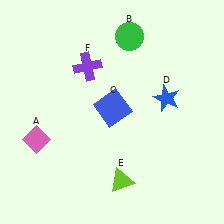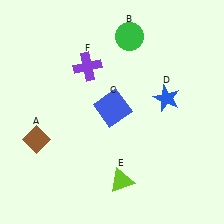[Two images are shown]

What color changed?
The diamond (A) changed from pink in Image 1 to brown in Image 2.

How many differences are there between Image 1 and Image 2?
There is 1 difference between the two images.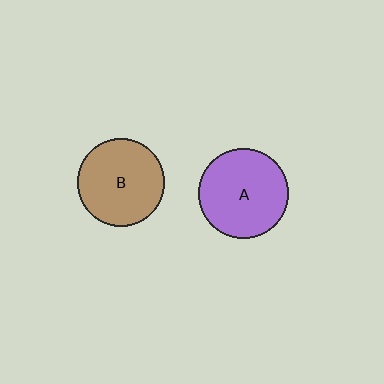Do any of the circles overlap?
No, none of the circles overlap.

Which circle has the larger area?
Circle A (purple).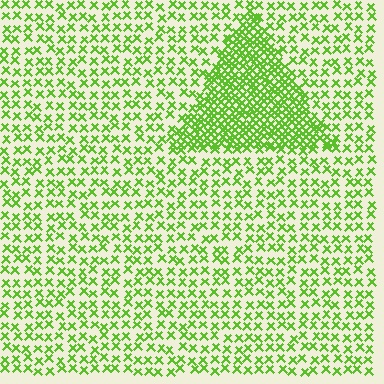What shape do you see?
I see a triangle.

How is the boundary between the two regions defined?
The boundary is defined by a change in element density (approximately 2.5x ratio). All elements are the same color, size, and shape.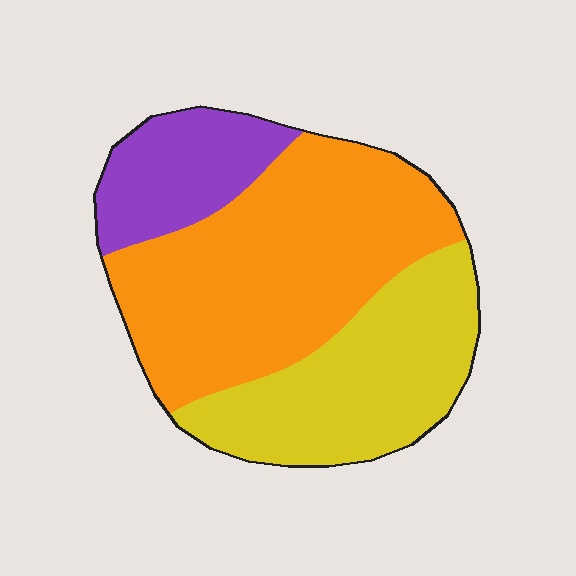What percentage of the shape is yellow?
Yellow takes up about one third (1/3) of the shape.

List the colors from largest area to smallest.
From largest to smallest: orange, yellow, purple.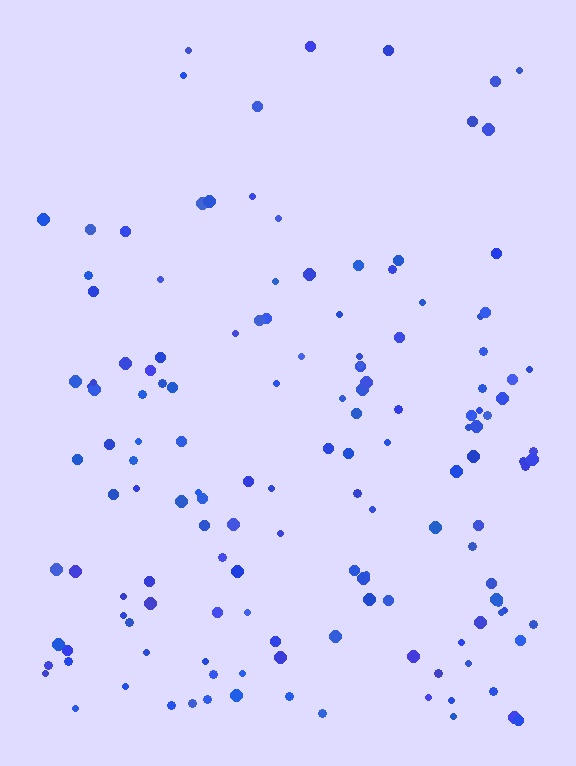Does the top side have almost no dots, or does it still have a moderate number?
Still a moderate number, just noticeably fewer than the bottom.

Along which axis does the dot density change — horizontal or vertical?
Vertical.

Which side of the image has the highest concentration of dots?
The bottom.